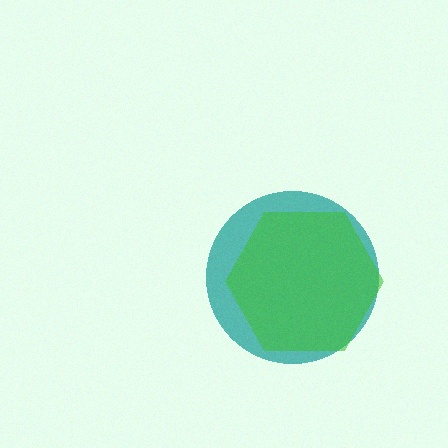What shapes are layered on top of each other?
The layered shapes are: a teal circle, a green hexagon.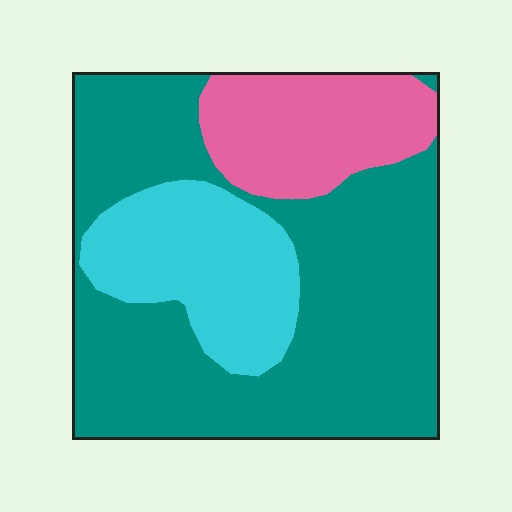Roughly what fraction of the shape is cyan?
Cyan covers 21% of the shape.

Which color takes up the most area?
Teal, at roughly 60%.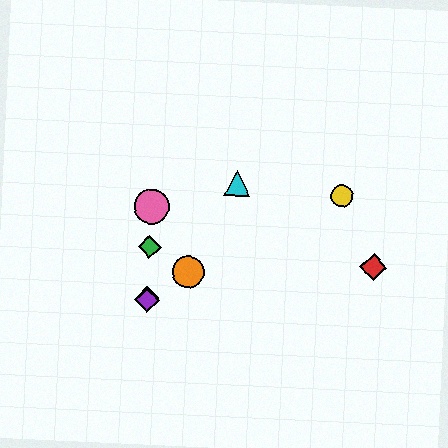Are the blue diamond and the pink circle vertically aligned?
Yes, both are at x≈147.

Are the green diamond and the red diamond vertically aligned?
No, the green diamond is at x≈150 and the red diamond is at x≈373.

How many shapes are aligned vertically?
4 shapes (the blue diamond, the green diamond, the purple diamond, the pink circle) are aligned vertically.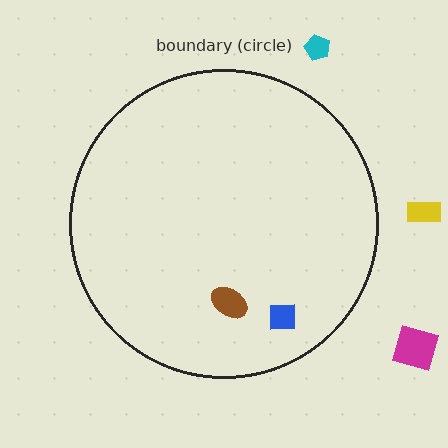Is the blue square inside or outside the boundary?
Inside.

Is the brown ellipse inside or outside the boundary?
Inside.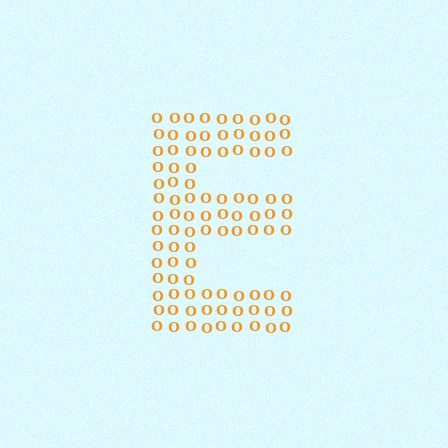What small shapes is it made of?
It is made of small letter O's.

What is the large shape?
The large shape is the letter E.